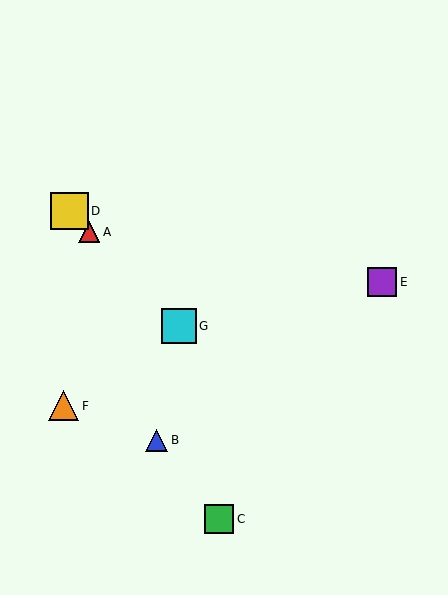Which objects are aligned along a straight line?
Objects A, D, G are aligned along a straight line.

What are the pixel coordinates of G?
Object G is at (179, 326).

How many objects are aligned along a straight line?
3 objects (A, D, G) are aligned along a straight line.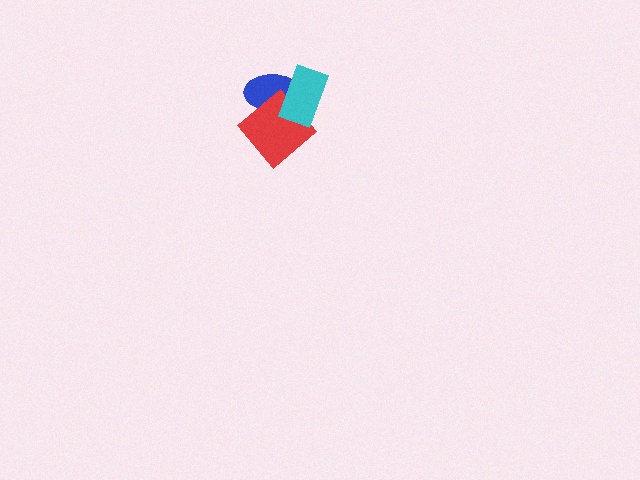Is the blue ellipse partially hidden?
Yes, it is partially covered by another shape.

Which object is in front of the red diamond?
The cyan rectangle is in front of the red diamond.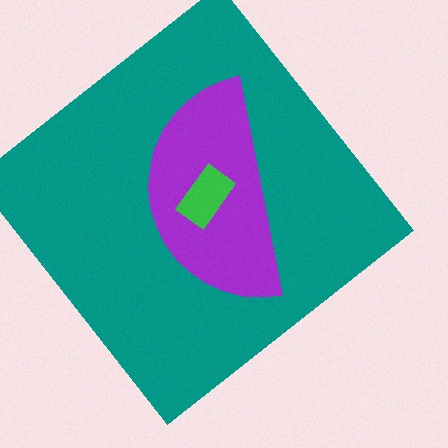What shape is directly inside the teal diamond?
The purple semicircle.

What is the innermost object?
The green rectangle.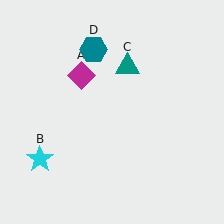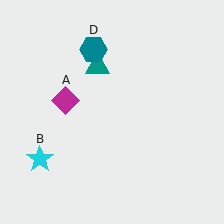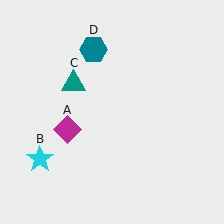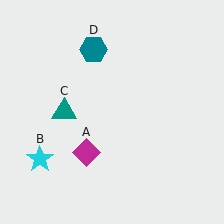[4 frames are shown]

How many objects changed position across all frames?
2 objects changed position: magenta diamond (object A), teal triangle (object C).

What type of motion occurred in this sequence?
The magenta diamond (object A), teal triangle (object C) rotated counterclockwise around the center of the scene.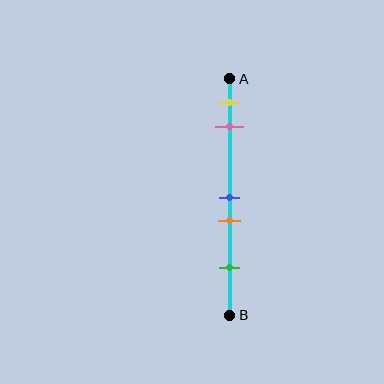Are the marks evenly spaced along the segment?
No, the marks are not evenly spaced.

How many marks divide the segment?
There are 5 marks dividing the segment.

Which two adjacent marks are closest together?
The blue and orange marks are the closest adjacent pair.